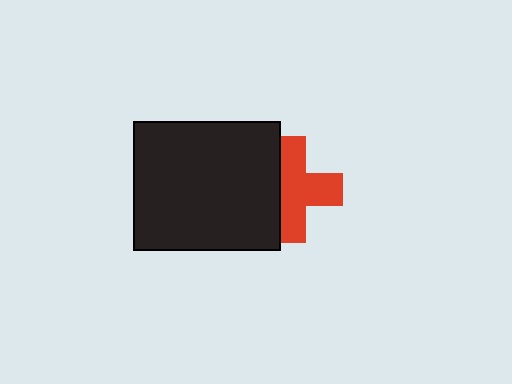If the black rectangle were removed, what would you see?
You would see the complete red cross.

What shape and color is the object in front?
The object in front is a black rectangle.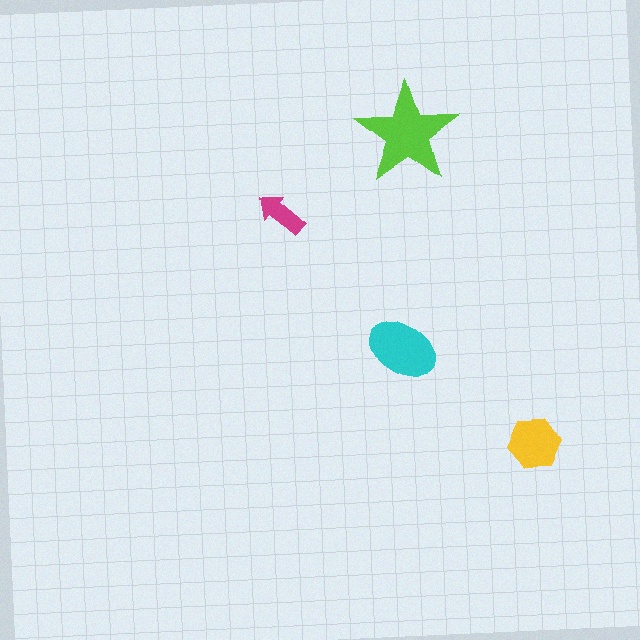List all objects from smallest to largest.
The magenta arrow, the yellow hexagon, the cyan ellipse, the lime star.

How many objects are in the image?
There are 4 objects in the image.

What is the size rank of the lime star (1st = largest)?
1st.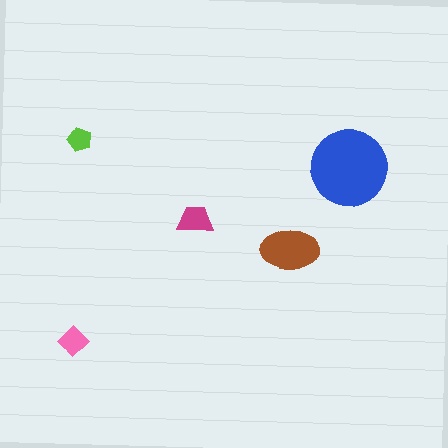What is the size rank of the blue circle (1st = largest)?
1st.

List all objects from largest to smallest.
The blue circle, the brown ellipse, the magenta trapezoid, the pink diamond, the lime pentagon.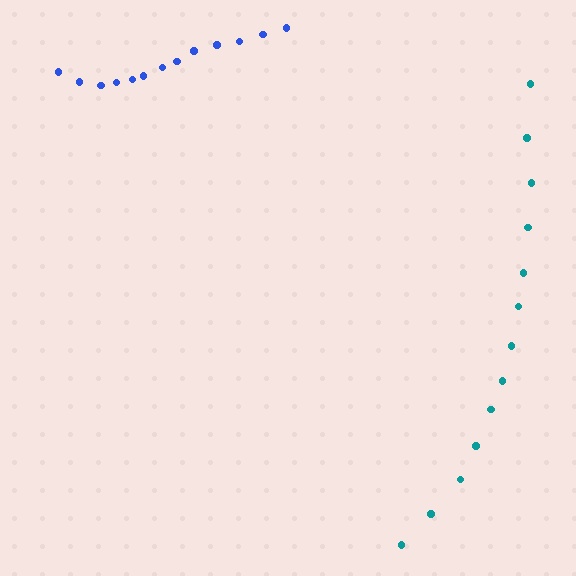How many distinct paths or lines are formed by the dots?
There are 2 distinct paths.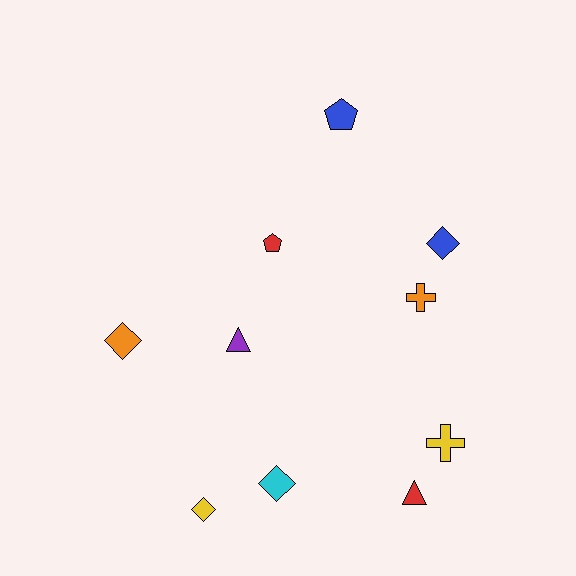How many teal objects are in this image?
There are no teal objects.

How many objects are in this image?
There are 10 objects.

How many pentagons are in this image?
There are 2 pentagons.